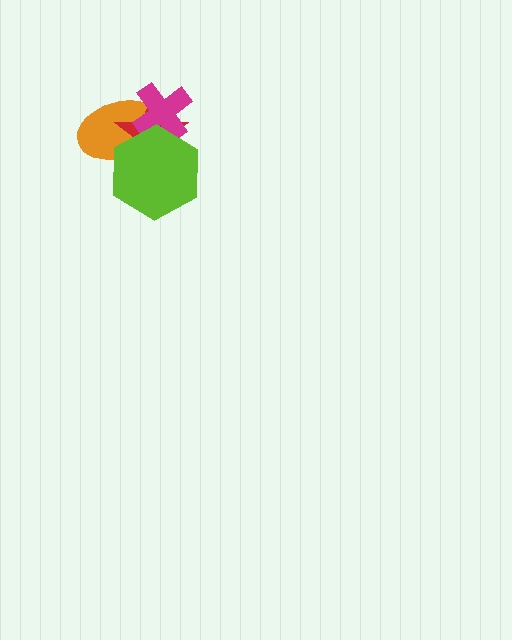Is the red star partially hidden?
Yes, it is partially covered by another shape.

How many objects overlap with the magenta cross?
3 objects overlap with the magenta cross.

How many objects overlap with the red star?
3 objects overlap with the red star.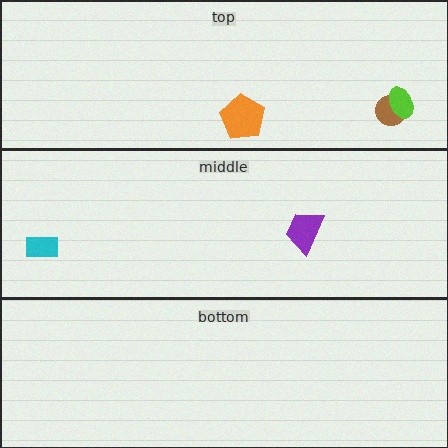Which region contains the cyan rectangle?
The middle region.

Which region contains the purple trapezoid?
The middle region.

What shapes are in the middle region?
The cyan rectangle, the purple trapezoid.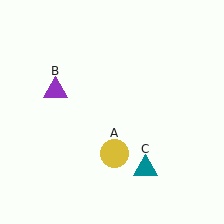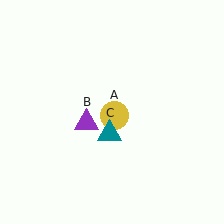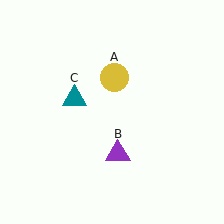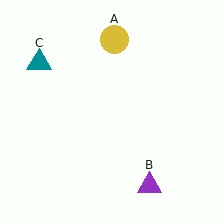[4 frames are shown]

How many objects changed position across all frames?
3 objects changed position: yellow circle (object A), purple triangle (object B), teal triangle (object C).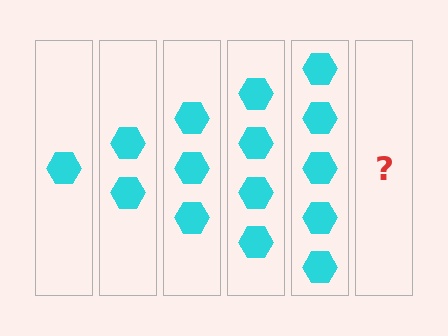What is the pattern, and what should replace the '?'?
The pattern is that each step adds one more hexagon. The '?' should be 6 hexagons.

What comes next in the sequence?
The next element should be 6 hexagons.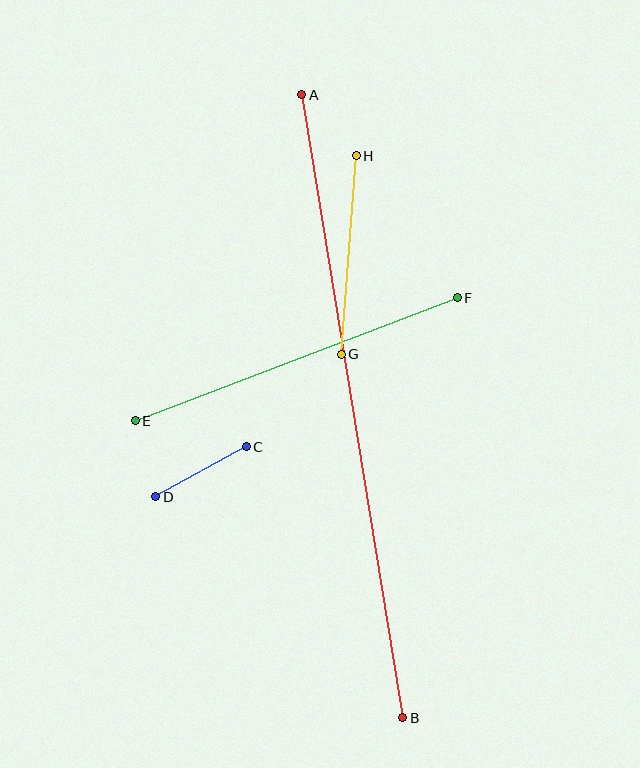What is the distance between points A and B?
The distance is approximately 631 pixels.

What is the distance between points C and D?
The distance is approximately 103 pixels.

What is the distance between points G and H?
The distance is approximately 199 pixels.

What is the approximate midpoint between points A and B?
The midpoint is at approximately (352, 406) pixels.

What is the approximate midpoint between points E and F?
The midpoint is at approximately (296, 359) pixels.